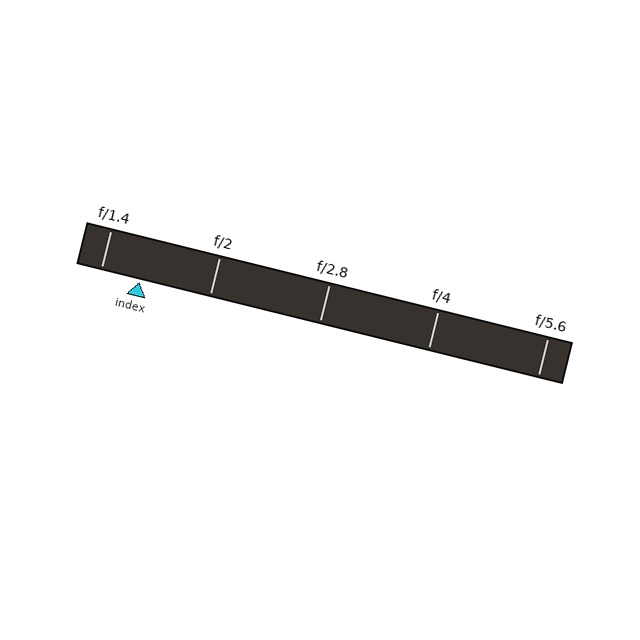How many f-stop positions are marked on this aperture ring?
There are 5 f-stop positions marked.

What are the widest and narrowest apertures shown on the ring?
The widest aperture shown is f/1.4 and the narrowest is f/5.6.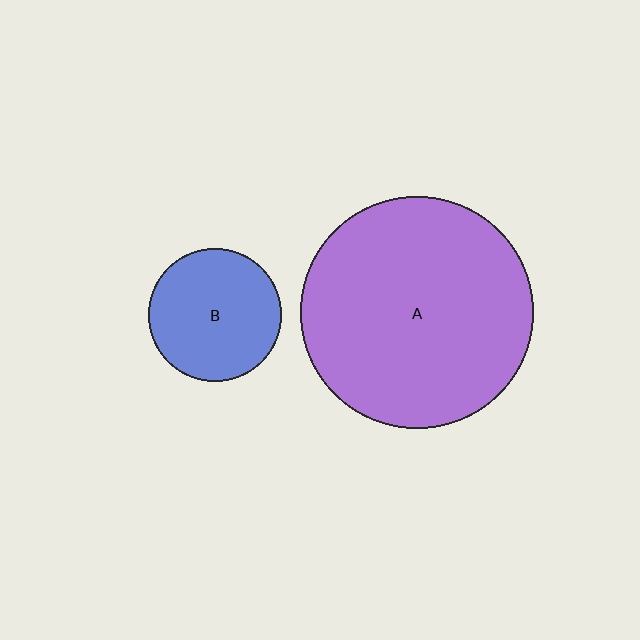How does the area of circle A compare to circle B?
Approximately 3.0 times.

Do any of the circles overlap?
No, none of the circles overlap.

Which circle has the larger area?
Circle A (purple).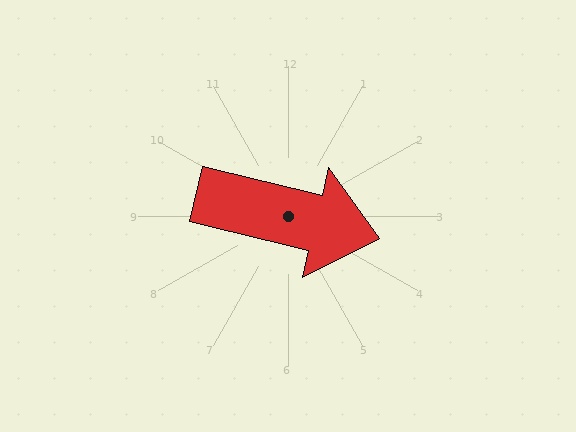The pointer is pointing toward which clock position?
Roughly 3 o'clock.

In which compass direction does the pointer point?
East.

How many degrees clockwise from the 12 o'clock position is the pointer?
Approximately 104 degrees.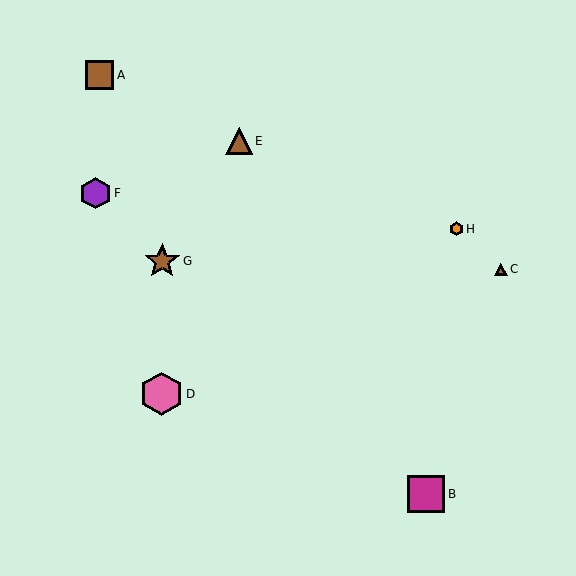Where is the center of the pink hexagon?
The center of the pink hexagon is at (161, 394).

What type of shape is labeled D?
Shape D is a pink hexagon.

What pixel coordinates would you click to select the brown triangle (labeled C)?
Click at (501, 269) to select the brown triangle C.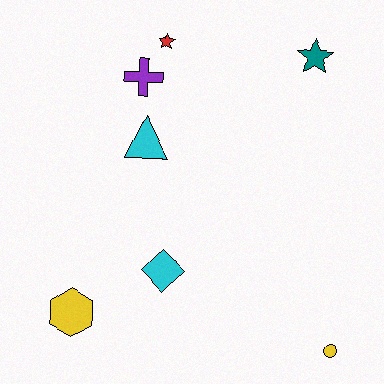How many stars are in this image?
There are 2 stars.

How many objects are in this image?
There are 7 objects.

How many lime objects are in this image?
There are no lime objects.